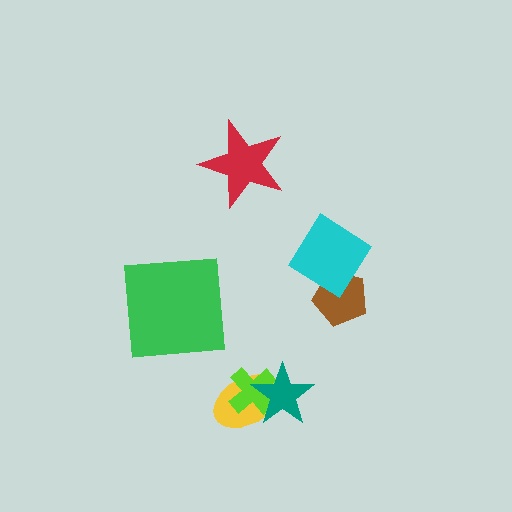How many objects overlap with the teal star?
2 objects overlap with the teal star.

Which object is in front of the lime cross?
The teal star is in front of the lime cross.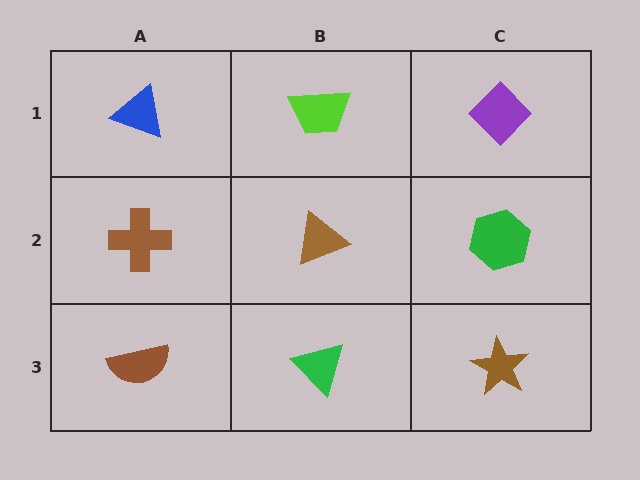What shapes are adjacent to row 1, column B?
A brown triangle (row 2, column B), a blue triangle (row 1, column A), a purple diamond (row 1, column C).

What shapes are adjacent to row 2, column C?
A purple diamond (row 1, column C), a brown star (row 3, column C), a brown triangle (row 2, column B).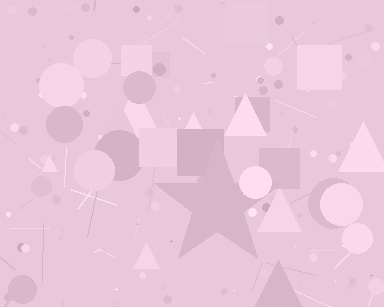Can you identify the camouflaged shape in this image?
The camouflaged shape is a star.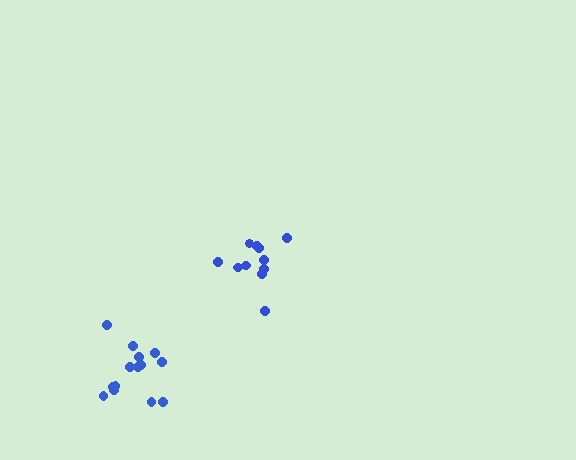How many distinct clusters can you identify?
There are 2 distinct clusters.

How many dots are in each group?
Group 1: 14 dots, Group 2: 11 dots (25 total).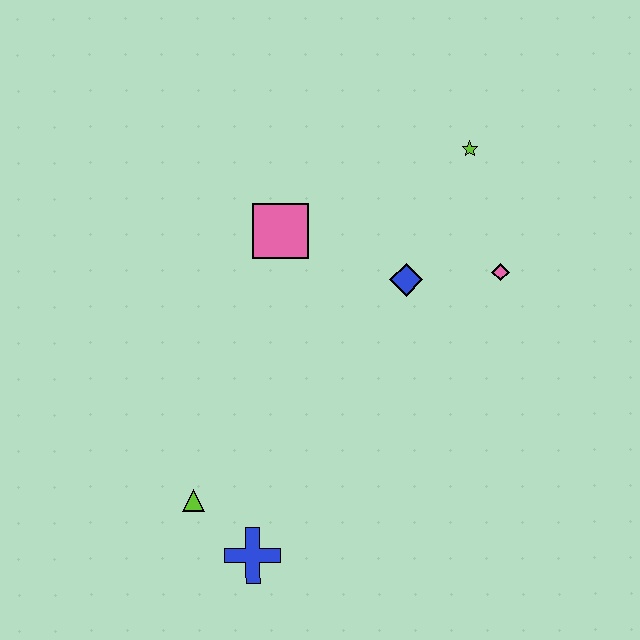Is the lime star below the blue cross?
No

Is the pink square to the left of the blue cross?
No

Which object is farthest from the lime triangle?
The lime star is farthest from the lime triangle.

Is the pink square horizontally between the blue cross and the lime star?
Yes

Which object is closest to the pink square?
The blue diamond is closest to the pink square.